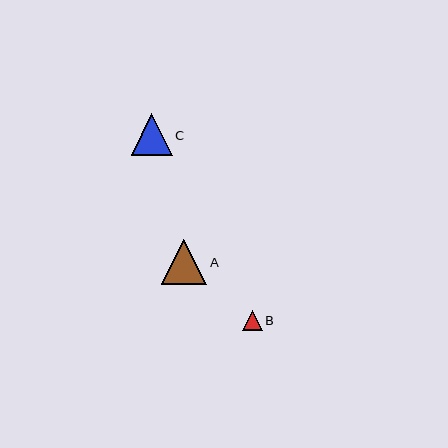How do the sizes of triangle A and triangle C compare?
Triangle A and triangle C are approximately the same size.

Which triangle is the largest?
Triangle A is the largest with a size of approximately 45 pixels.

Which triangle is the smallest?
Triangle B is the smallest with a size of approximately 20 pixels.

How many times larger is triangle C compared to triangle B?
Triangle C is approximately 2.1 times the size of triangle B.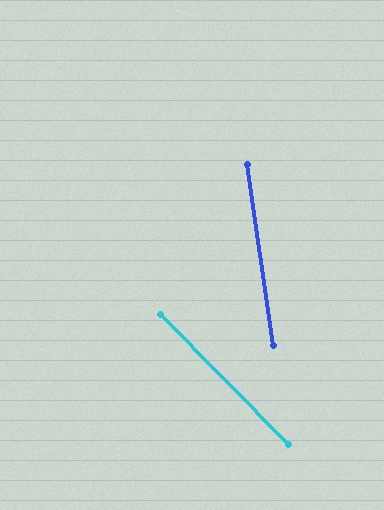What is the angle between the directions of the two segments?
Approximately 36 degrees.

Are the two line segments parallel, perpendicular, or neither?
Neither parallel nor perpendicular — they differ by about 36°.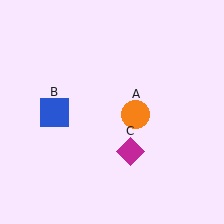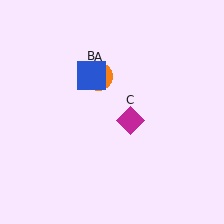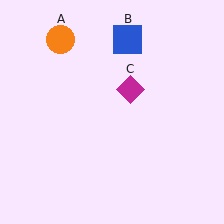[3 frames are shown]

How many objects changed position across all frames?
3 objects changed position: orange circle (object A), blue square (object B), magenta diamond (object C).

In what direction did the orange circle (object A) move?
The orange circle (object A) moved up and to the left.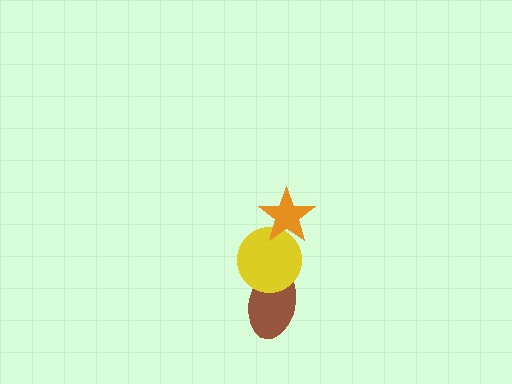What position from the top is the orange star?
The orange star is 1st from the top.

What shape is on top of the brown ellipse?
The yellow circle is on top of the brown ellipse.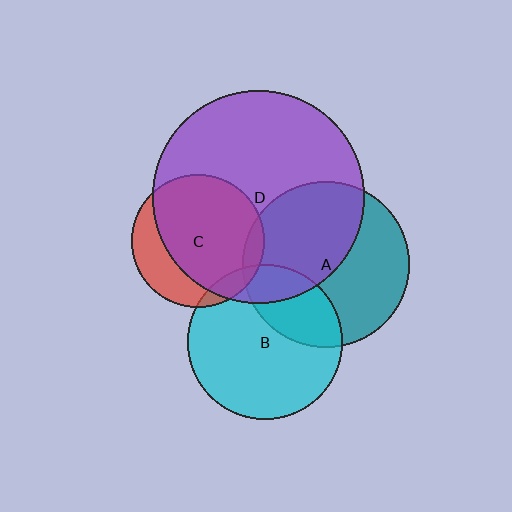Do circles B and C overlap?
Yes.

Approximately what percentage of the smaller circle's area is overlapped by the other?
Approximately 10%.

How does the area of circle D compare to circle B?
Approximately 1.9 times.